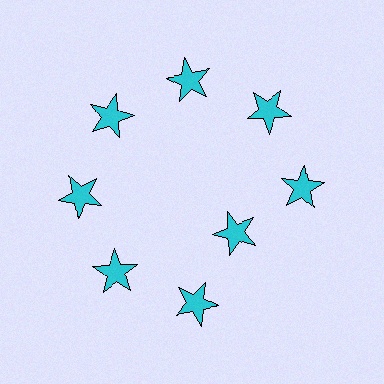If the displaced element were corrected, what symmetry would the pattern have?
It would have 8-fold rotational symmetry — the pattern would map onto itself every 45 degrees.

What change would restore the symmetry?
The symmetry would be restored by moving it outward, back onto the ring so that all 8 stars sit at equal angles and equal distance from the center.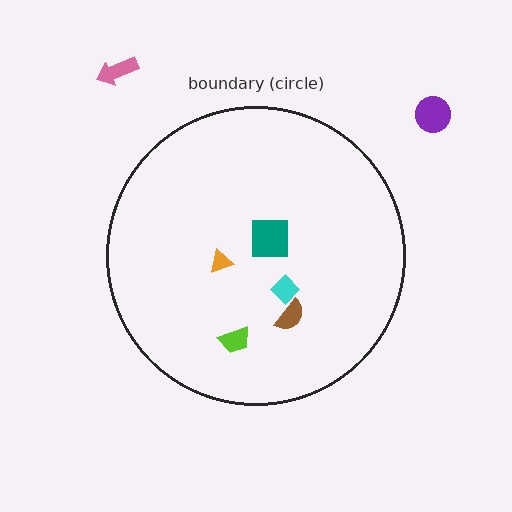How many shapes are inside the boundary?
5 inside, 2 outside.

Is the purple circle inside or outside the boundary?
Outside.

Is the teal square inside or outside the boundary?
Inside.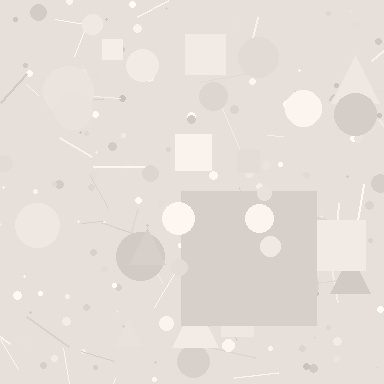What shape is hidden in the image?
A square is hidden in the image.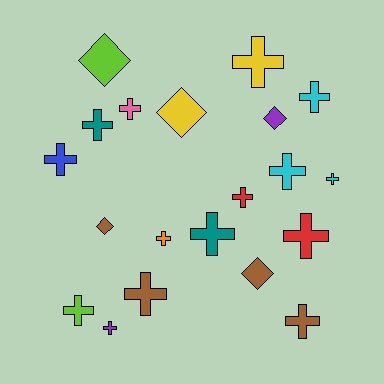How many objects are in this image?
There are 20 objects.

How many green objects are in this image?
There are no green objects.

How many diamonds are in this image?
There are 5 diamonds.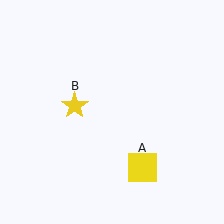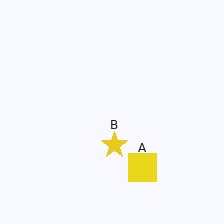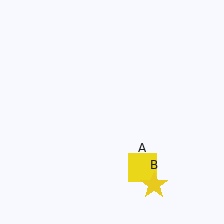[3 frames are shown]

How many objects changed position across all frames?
1 object changed position: yellow star (object B).